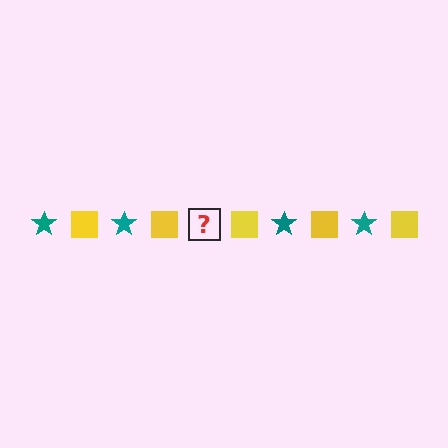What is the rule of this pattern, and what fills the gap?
The rule is that the pattern alternates between teal star and yellow square. The gap should be filled with a teal star.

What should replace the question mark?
The question mark should be replaced with a teal star.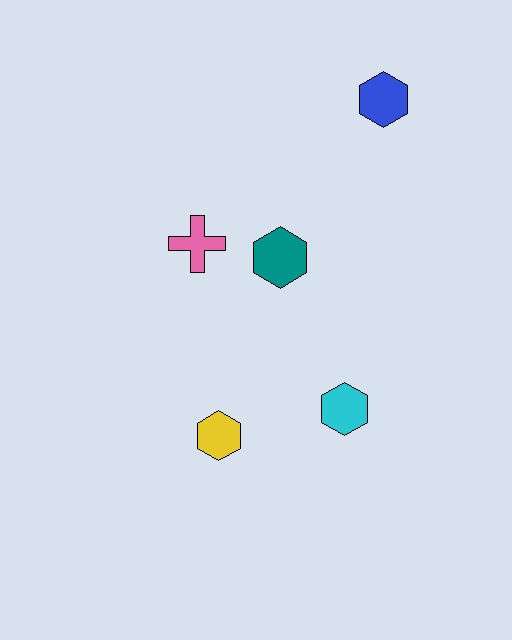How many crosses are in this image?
There is 1 cross.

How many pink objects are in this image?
There is 1 pink object.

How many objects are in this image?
There are 5 objects.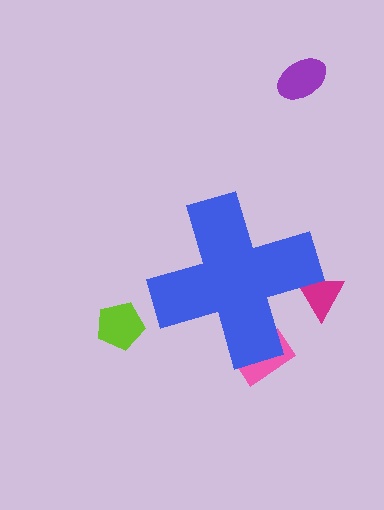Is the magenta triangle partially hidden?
Yes, the magenta triangle is partially hidden behind the blue cross.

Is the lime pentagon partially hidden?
No, the lime pentagon is fully visible.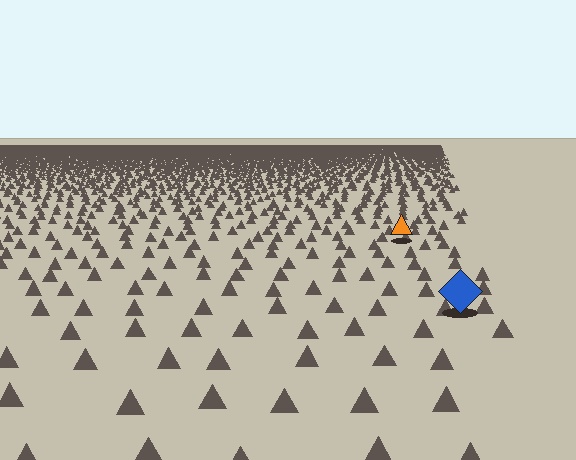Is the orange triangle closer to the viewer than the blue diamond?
No. The blue diamond is closer — you can tell from the texture gradient: the ground texture is coarser near it.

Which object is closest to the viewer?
The blue diamond is closest. The texture marks near it are larger and more spread out.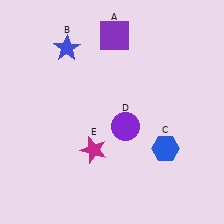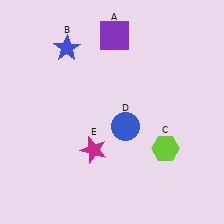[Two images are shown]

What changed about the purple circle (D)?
In Image 1, D is purple. In Image 2, it changed to blue.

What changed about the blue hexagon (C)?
In Image 1, C is blue. In Image 2, it changed to lime.